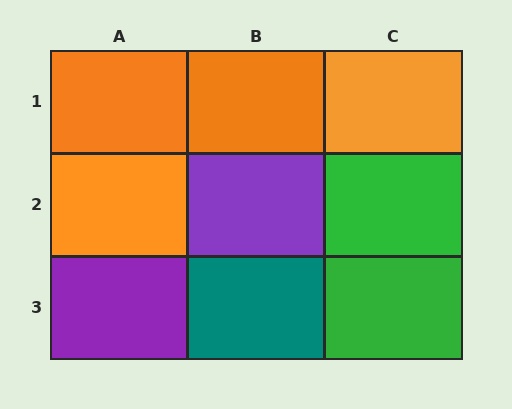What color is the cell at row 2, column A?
Orange.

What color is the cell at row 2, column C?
Green.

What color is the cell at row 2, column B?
Purple.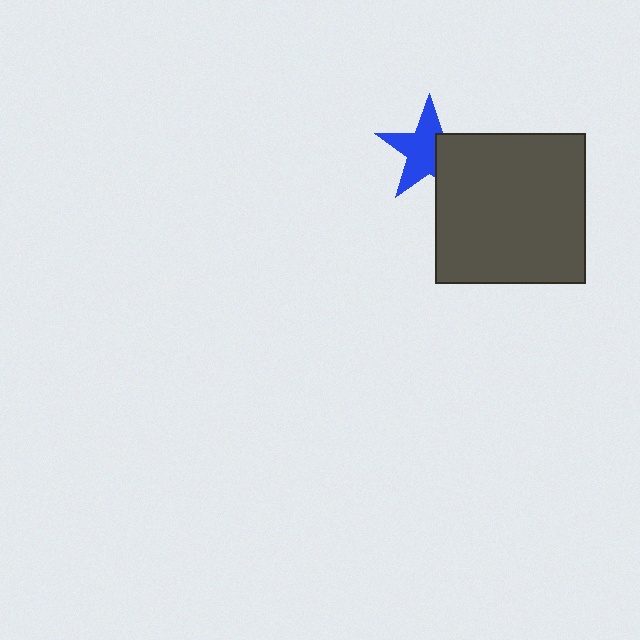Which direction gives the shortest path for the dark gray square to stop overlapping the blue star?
Moving right gives the shortest separation.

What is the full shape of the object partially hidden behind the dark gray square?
The partially hidden object is a blue star.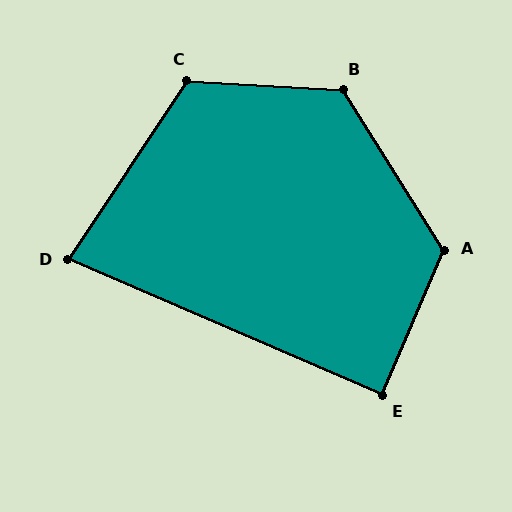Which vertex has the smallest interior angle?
D, at approximately 80 degrees.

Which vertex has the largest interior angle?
B, at approximately 125 degrees.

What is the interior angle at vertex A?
Approximately 125 degrees (obtuse).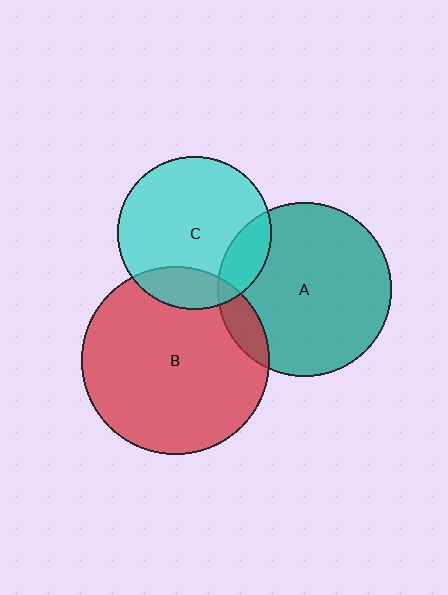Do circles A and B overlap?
Yes.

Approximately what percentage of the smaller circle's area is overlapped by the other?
Approximately 10%.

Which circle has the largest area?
Circle B (red).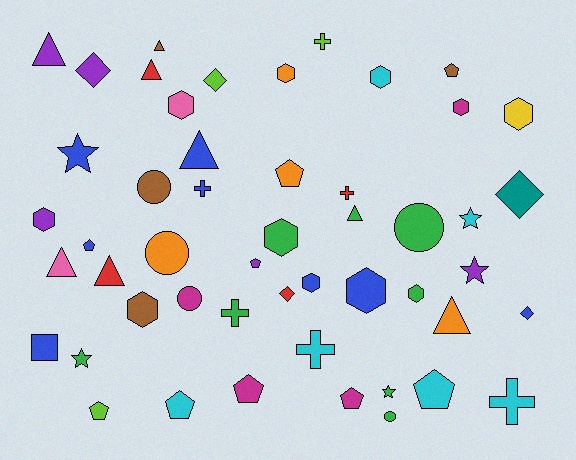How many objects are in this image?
There are 50 objects.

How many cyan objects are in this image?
There are 6 cyan objects.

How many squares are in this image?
There is 1 square.